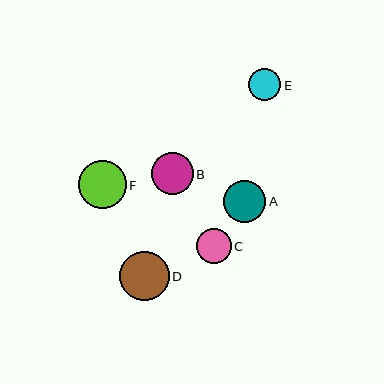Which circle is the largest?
Circle D is the largest with a size of approximately 50 pixels.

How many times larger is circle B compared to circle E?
Circle B is approximately 1.3 times the size of circle E.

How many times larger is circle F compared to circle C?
Circle F is approximately 1.4 times the size of circle C.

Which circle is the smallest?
Circle E is the smallest with a size of approximately 32 pixels.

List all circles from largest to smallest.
From largest to smallest: D, F, A, B, C, E.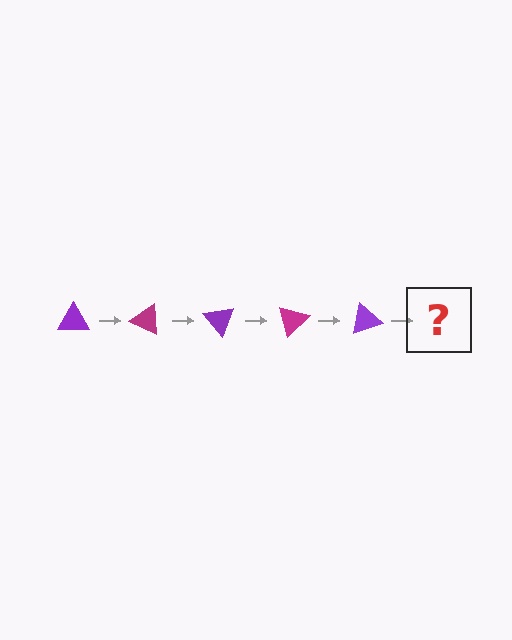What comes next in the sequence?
The next element should be a magenta triangle, rotated 125 degrees from the start.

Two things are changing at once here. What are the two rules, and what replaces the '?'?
The two rules are that it rotates 25 degrees each step and the color cycles through purple and magenta. The '?' should be a magenta triangle, rotated 125 degrees from the start.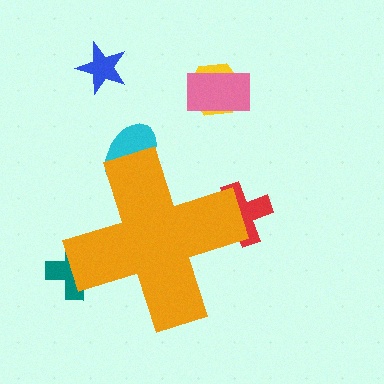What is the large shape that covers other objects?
An orange cross.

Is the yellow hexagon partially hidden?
No, the yellow hexagon is fully visible.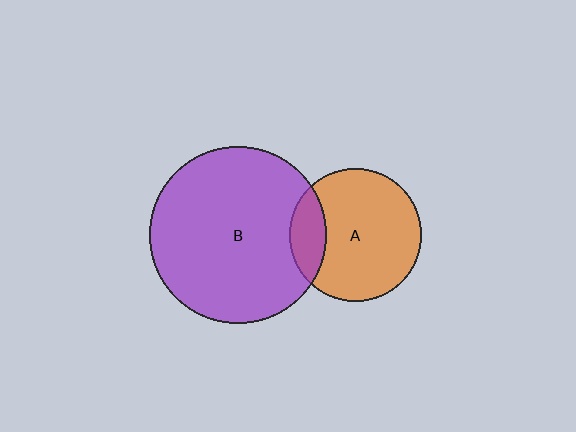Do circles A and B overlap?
Yes.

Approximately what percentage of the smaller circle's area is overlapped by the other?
Approximately 20%.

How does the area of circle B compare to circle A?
Approximately 1.8 times.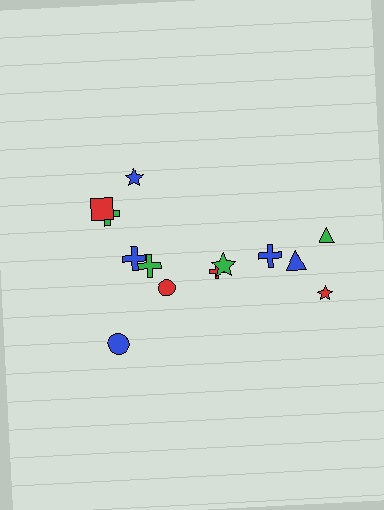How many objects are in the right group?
There are 5 objects.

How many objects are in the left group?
There are 8 objects.